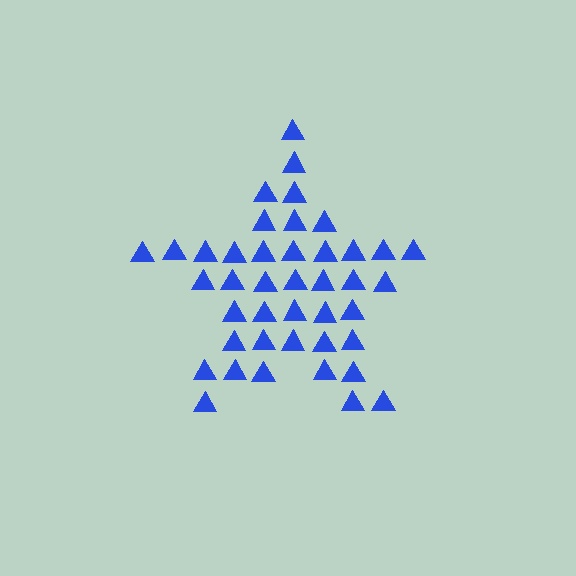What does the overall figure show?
The overall figure shows a star.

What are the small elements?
The small elements are triangles.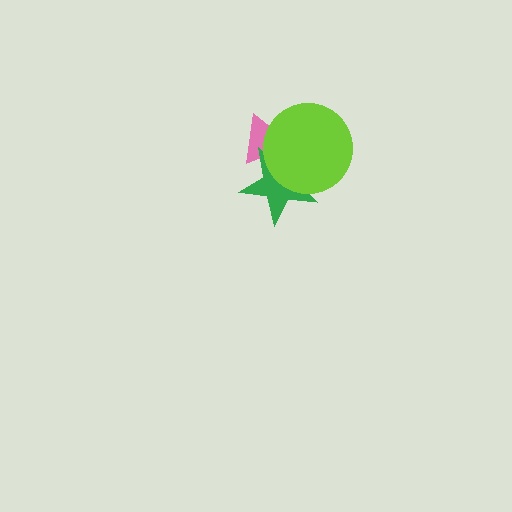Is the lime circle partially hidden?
No, no other shape covers it.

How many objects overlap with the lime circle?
2 objects overlap with the lime circle.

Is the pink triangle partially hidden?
Yes, it is partially covered by another shape.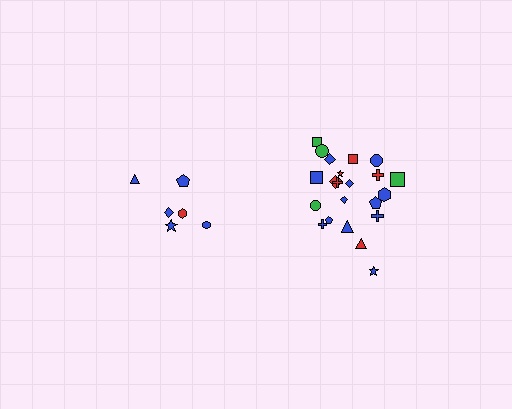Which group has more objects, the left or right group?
The right group.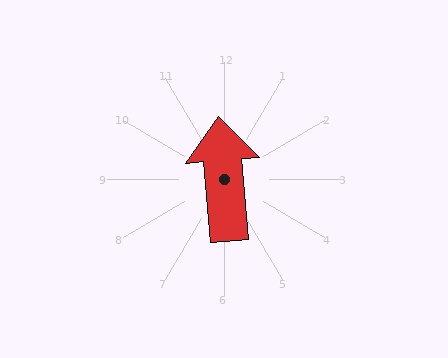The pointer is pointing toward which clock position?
Roughly 12 o'clock.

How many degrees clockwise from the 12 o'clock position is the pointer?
Approximately 355 degrees.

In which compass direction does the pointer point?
North.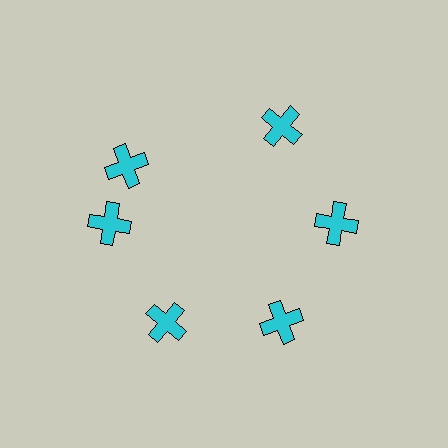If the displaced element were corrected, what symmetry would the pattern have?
It would have 6-fold rotational symmetry — the pattern would map onto itself every 60 degrees.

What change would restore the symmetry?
The symmetry would be restored by rotating it back into even spacing with its neighbors so that all 6 crosses sit at equal angles and equal distance from the center.